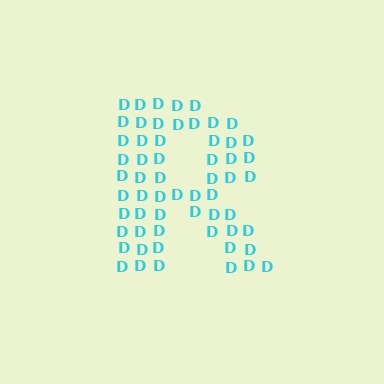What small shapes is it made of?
It is made of small letter D's.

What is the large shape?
The large shape is the letter R.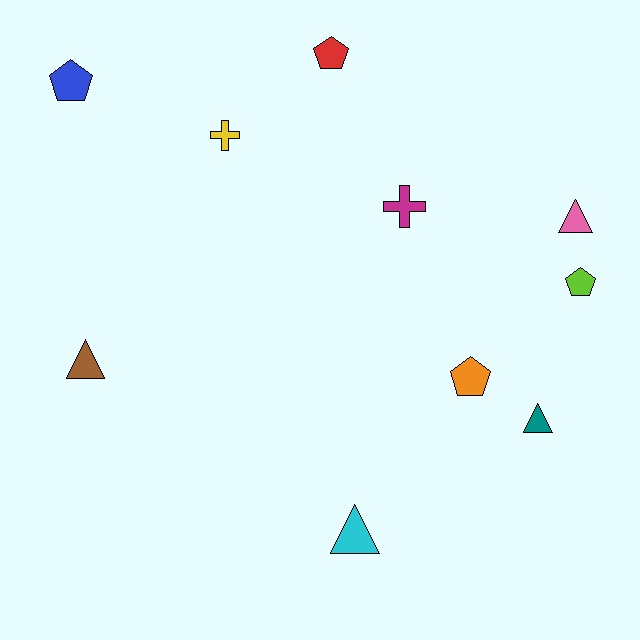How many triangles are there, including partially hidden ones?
There are 4 triangles.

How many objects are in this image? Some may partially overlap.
There are 10 objects.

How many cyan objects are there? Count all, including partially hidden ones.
There is 1 cyan object.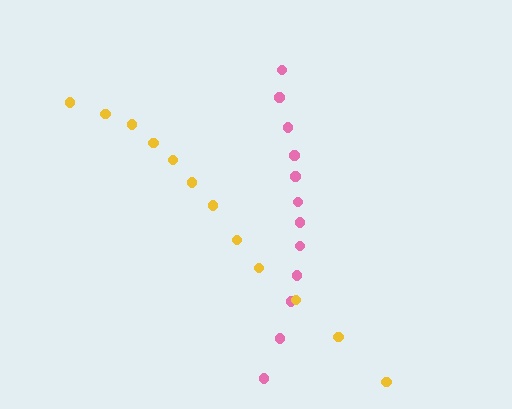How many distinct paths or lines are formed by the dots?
There are 2 distinct paths.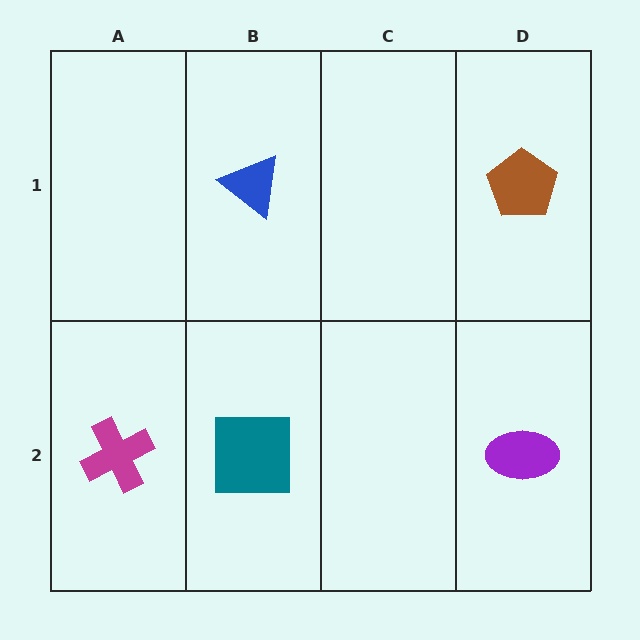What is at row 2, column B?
A teal square.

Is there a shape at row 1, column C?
No, that cell is empty.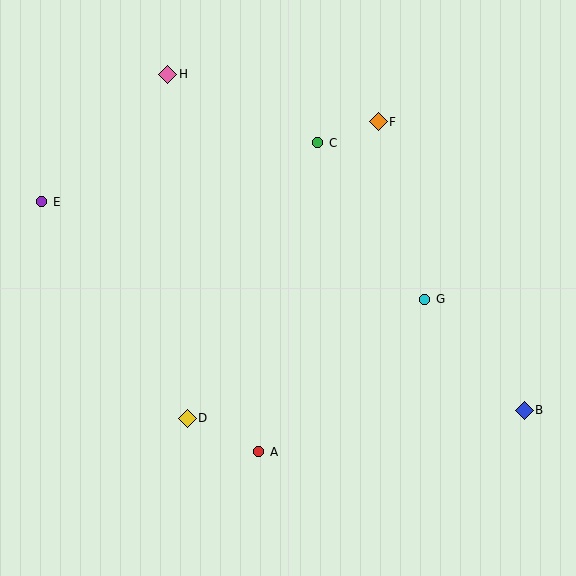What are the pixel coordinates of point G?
Point G is at (425, 299).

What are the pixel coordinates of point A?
Point A is at (259, 452).